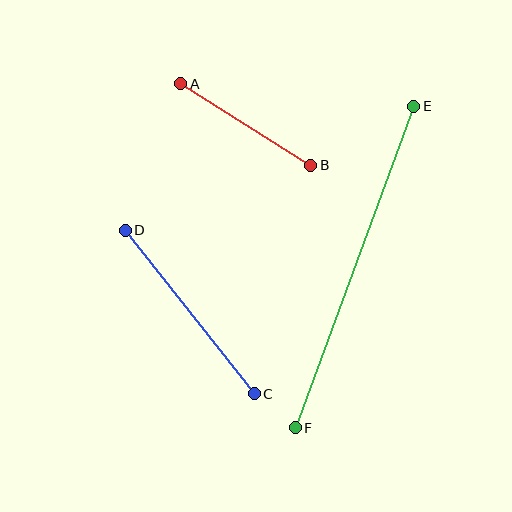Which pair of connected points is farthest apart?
Points E and F are farthest apart.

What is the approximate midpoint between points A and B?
The midpoint is at approximately (246, 124) pixels.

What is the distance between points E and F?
The distance is approximately 343 pixels.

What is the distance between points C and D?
The distance is approximately 208 pixels.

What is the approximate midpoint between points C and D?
The midpoint is at approximately (190, 312) pixels.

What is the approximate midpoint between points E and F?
The midpoint is at approximately (355, 267) pixels.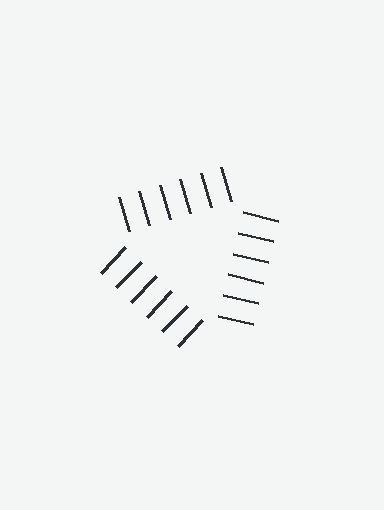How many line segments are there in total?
18 — 6 along each of the 3 edges.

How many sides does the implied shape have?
3 sides — the line-ends trace a triangle.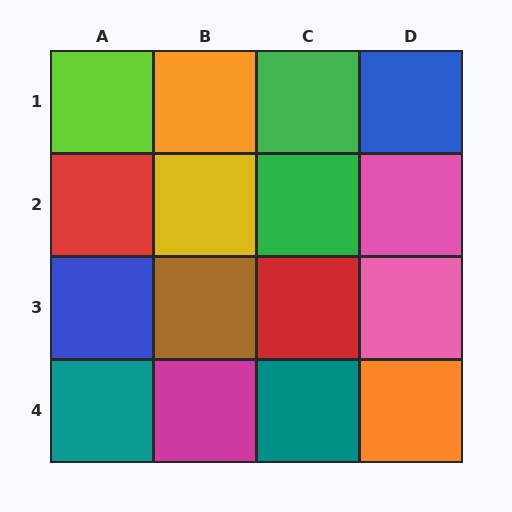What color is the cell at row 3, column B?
Brown.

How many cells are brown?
1 cell is brown.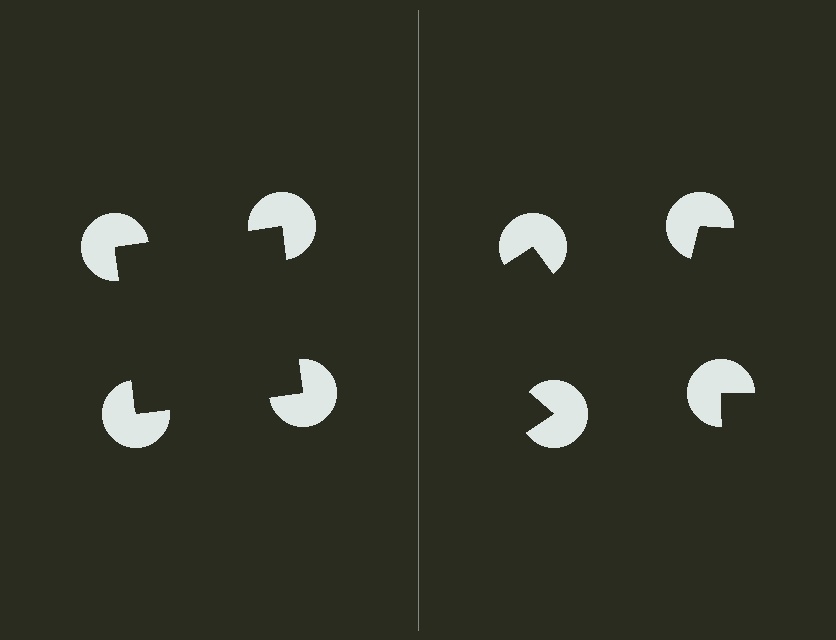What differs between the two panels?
The pac-man discs are positioned identically on both sides; only the wedge orientations differ. On the left they align to a square; on the right they are misaligned.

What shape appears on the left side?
An illusory square.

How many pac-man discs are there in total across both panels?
8 — 4 on each side.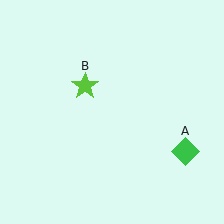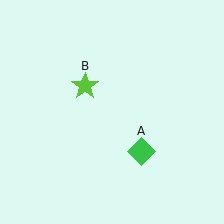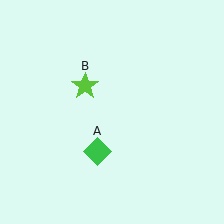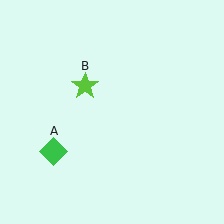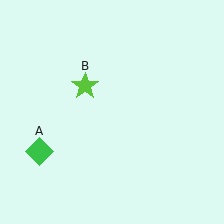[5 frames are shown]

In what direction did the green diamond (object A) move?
The green diamond (object A) moved left.